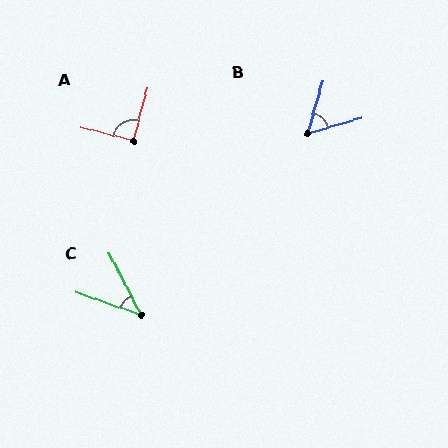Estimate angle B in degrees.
Approximately 58 degrees.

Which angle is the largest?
A, at approximately 92 degrees.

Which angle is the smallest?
C, at approximately 43 degrees.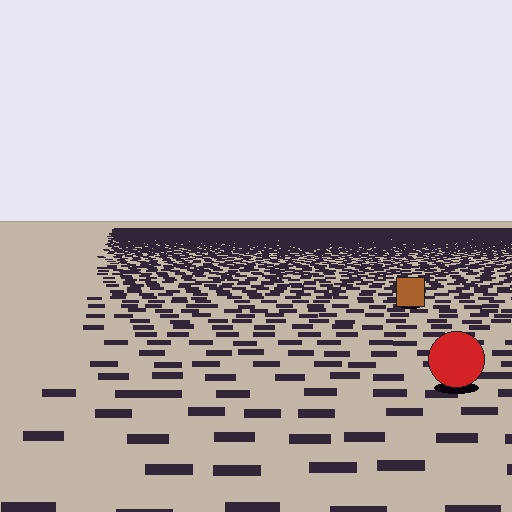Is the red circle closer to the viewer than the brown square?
Yes. The red circle is closer — you can tell from the texture gradient: the ground texture is coarser near it.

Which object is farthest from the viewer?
The brown square is farthest from the viewer. It appears smaller and the ground texture around it is denser.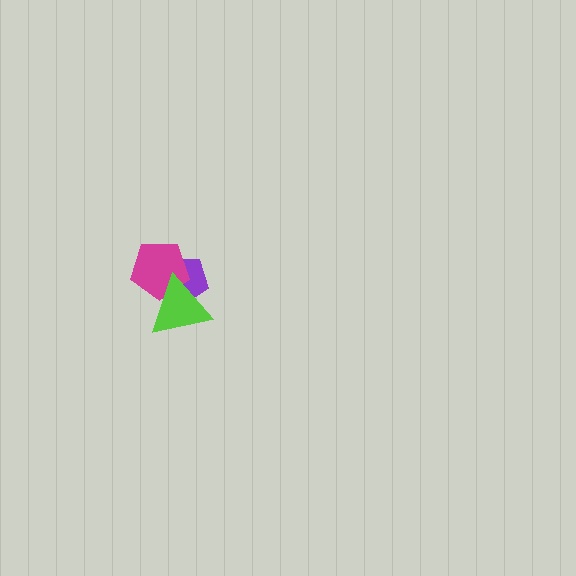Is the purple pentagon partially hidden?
Yes, it is partially covered by another shape.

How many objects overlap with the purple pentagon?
2 objects overlap with the purple pentagon.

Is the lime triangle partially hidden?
No, no other shape covers it.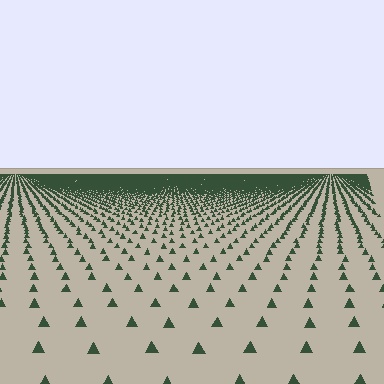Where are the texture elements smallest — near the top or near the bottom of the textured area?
Near the top.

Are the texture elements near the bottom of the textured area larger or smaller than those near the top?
Larger. Near the bottom, elements are closer to the viewer and appear at a bigger on-screen size.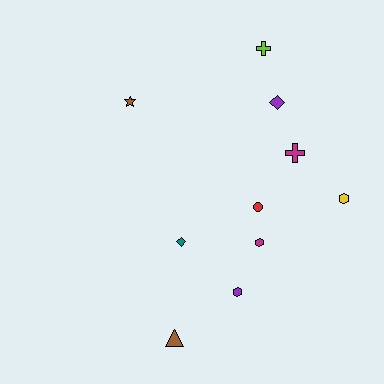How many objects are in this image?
There are 10 objects.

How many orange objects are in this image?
There are no orange objects.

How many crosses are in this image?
There are 2 crosses.